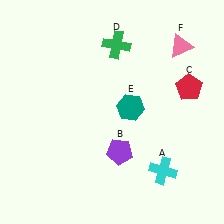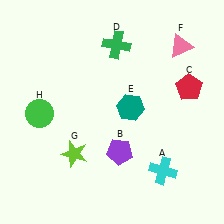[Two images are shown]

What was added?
A lime star (G), a green circle (H) were added in Image 2.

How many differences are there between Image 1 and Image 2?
There are 2 differences between the two images.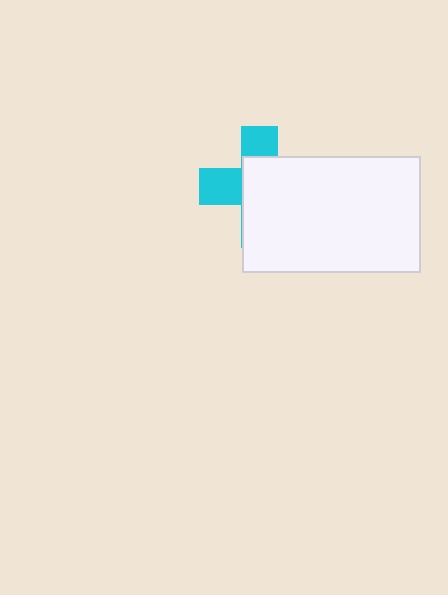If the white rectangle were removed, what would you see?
You would see the complete cyan cross.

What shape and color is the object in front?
The object in front is a white rectangle.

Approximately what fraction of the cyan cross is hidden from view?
Roughly 65% of the cyan cross is hidden behind the white rectangle.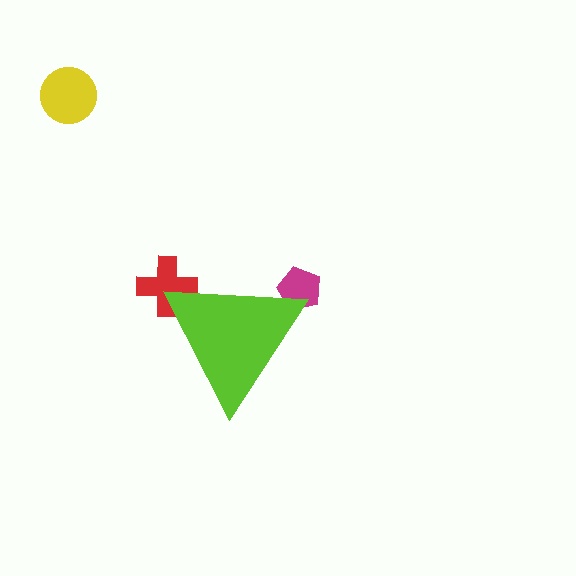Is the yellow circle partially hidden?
No, the yellow circle is fully visible.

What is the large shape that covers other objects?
A lime triangle.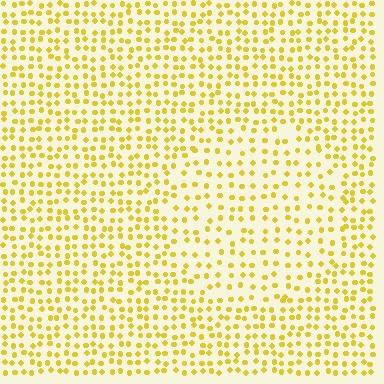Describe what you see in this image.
The image contains small yellow elements arranged at two different densities. A circle-shaped region is visible where the elements are less densely packed than the surrounding area.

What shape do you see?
I see a circle.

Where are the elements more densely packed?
The elements are more densely packed outside the circle boundary.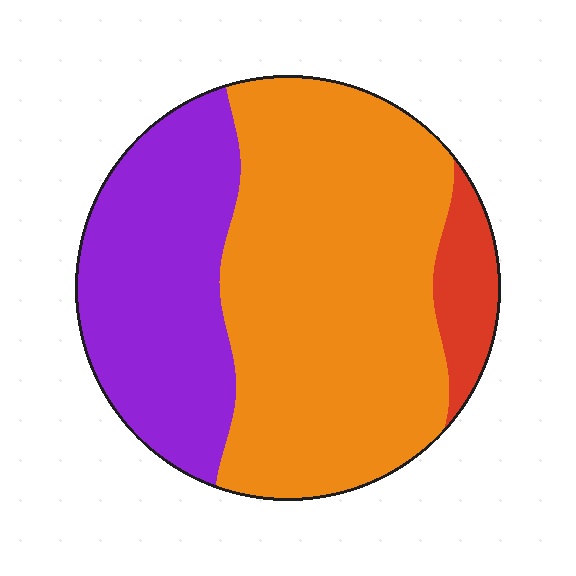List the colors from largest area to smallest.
From largest to smallest: orange, purple, red.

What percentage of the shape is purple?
Purple takes up between a quarter and a half of the shape.